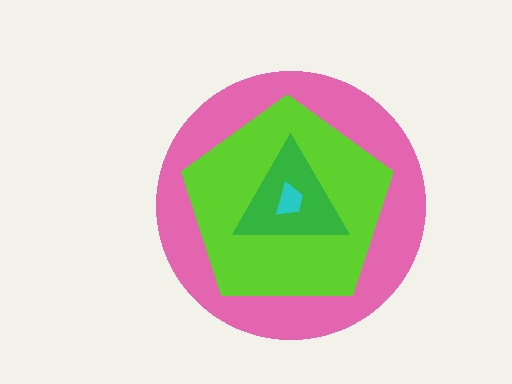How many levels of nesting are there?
4.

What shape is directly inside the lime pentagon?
The green triangle.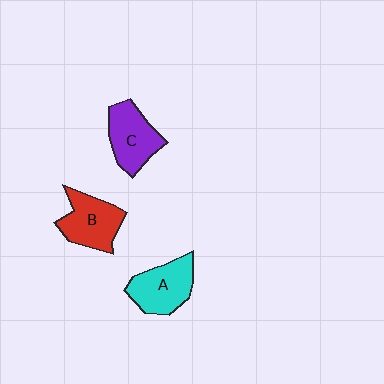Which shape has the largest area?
Shape A (cyan).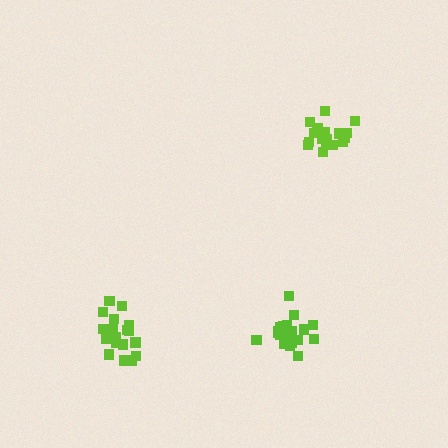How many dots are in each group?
Group 1: 21 dots, Group 2: 18 dots, Group 3: 18 dots (57 total).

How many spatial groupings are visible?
There are 3 spatial groupings.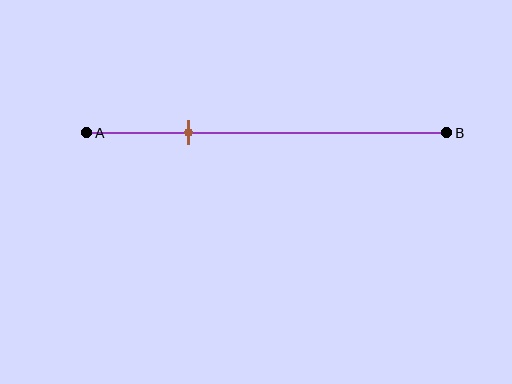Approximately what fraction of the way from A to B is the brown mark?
The brown mark is approximately 30% of the way from A to B.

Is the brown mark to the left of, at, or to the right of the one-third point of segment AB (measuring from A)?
The brown mark is to the left of the one-third point of segment AB.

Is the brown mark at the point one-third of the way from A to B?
No, the mark is at about 30% from A, not at the 33% one-third point.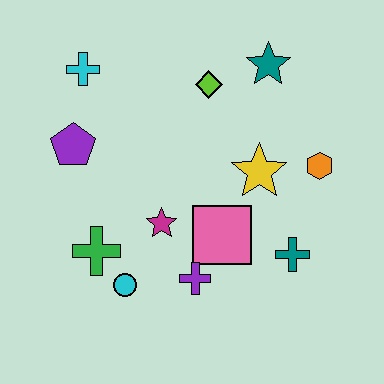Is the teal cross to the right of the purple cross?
Yes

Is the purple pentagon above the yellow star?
Yes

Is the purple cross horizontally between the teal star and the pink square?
No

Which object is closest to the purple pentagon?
The cyan cross is closest to the purple pentagon.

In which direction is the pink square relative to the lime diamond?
The pink square is below the lime diamond.